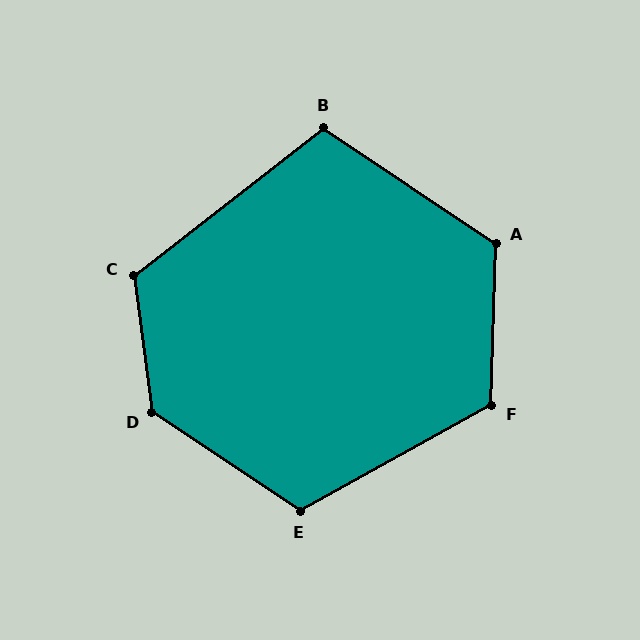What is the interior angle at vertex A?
Approximately 122 degrees (obtuse).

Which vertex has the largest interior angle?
D, at approximately 131 degrees.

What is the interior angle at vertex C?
Approximately 120 degrees (obtuse).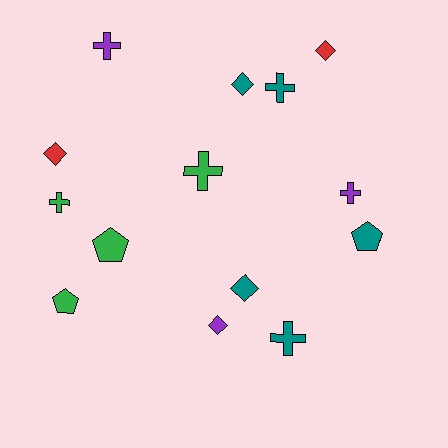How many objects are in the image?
There are 14 objects.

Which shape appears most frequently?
Cross, with 6 objects.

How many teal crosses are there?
There are 2 teal crosses.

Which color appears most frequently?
Teal, with 5 objects.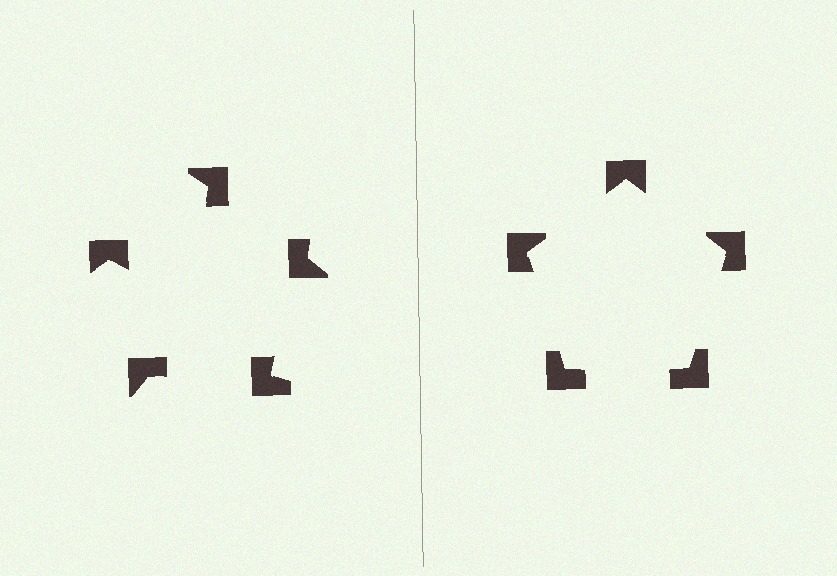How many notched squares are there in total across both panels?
10 — 5 on each side.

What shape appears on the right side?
An illusory pentagon.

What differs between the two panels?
The notched squares are positioned identically on both sides; only the wedge orientations differ. On the right they align to a pentagon; on the left they are misaligned.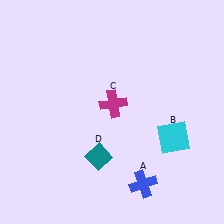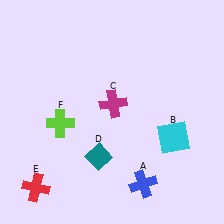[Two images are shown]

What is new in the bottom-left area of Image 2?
A lime cross (F) was added in the bottom-left area of Image 2.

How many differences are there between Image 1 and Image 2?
There are 2 differences between the two images.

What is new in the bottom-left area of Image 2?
A red cross (E) was added in the bottom-left area of Image 2.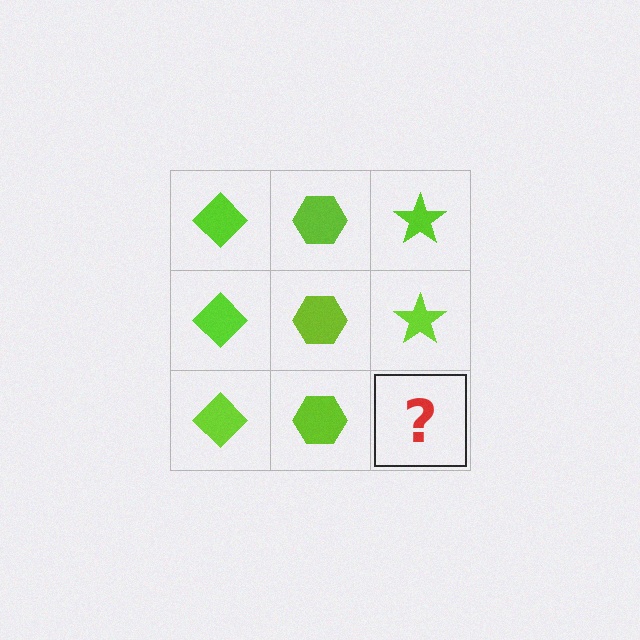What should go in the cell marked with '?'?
The missing cell should contain a lime star.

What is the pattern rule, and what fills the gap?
The rule is that each column has a consistent shape. The gap should be filled with a lime star.